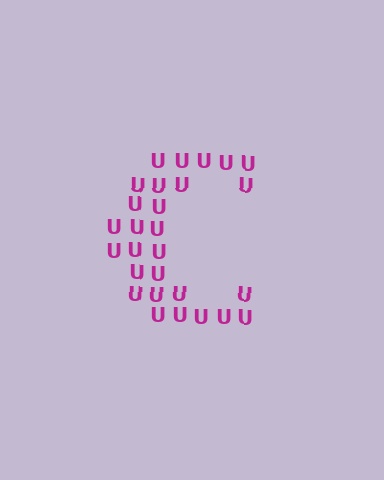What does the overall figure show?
The overall figure shows the letter C.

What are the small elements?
The small elements are letter U's.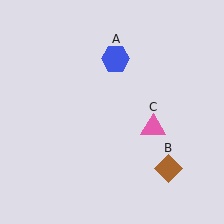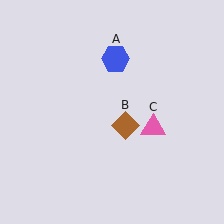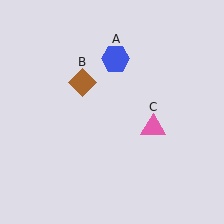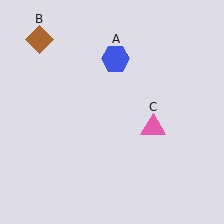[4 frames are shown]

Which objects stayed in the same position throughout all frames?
Blue hexagon (object A) and pink triangle (object C) remained stationary.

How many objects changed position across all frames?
1 object changed position: brown diamond (object B).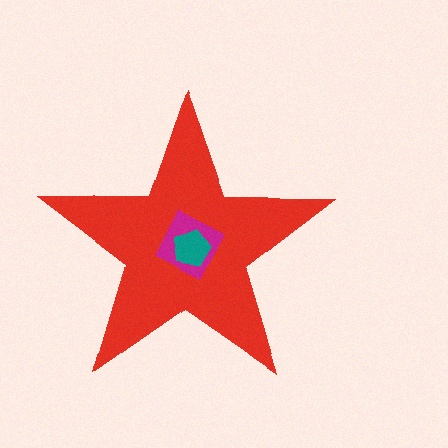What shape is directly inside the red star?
The magenta square.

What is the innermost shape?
The teal pentagon.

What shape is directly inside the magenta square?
The teal pentagon.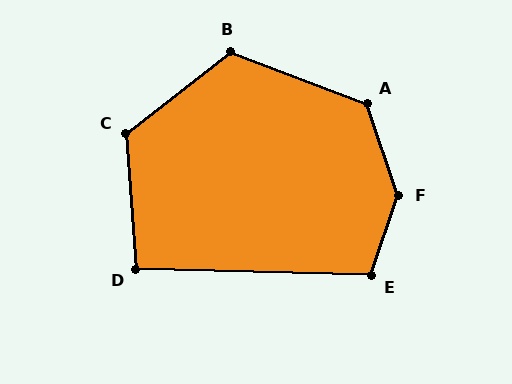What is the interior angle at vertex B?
Approximately 121 degrees (obtuse).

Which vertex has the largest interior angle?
F, at approximately 143 degrees.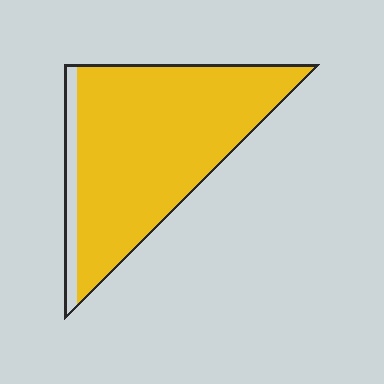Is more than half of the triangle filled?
Yes.